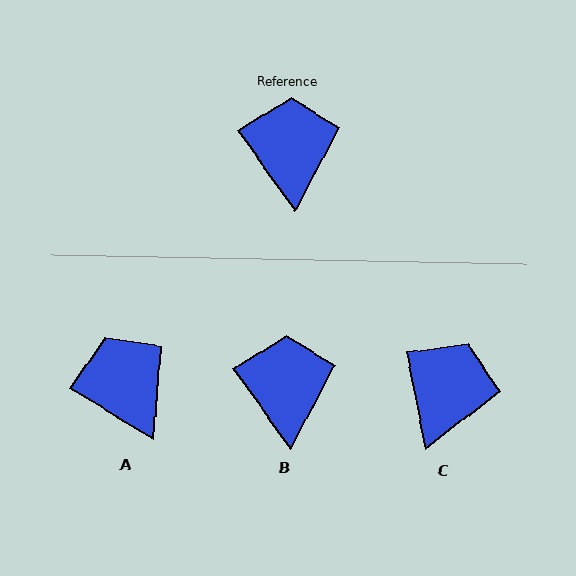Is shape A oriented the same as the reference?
No, it is off by about 23 degrees.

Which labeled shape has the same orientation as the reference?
B.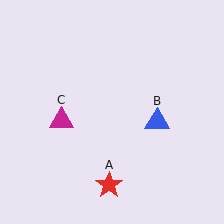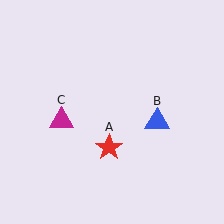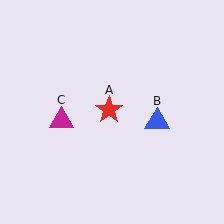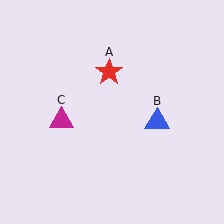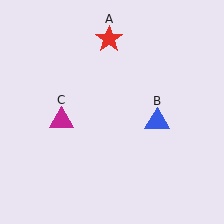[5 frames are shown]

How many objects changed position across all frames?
1 object changed position: red star (object A).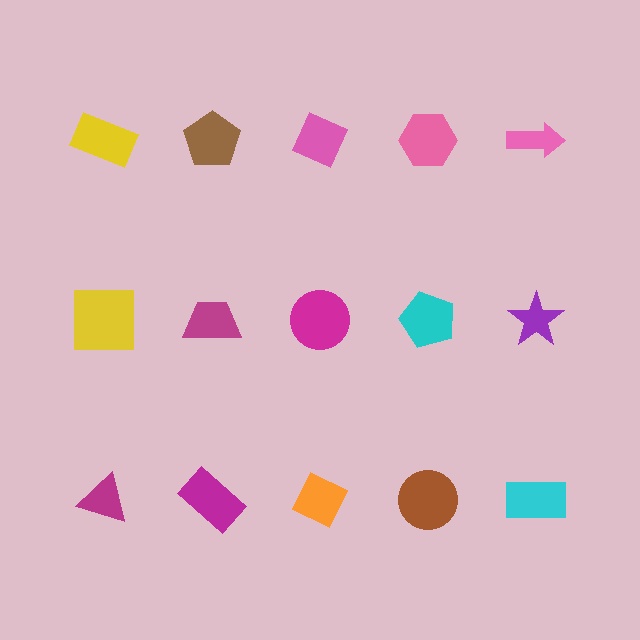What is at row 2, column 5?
A purple star.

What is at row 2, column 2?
A magenta trapezoid.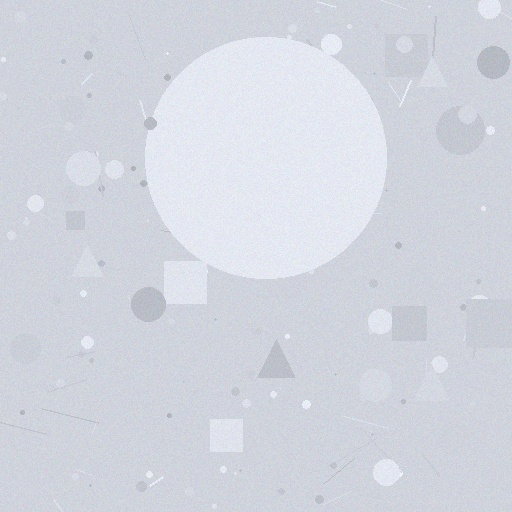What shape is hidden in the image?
A circle is hidden in the image.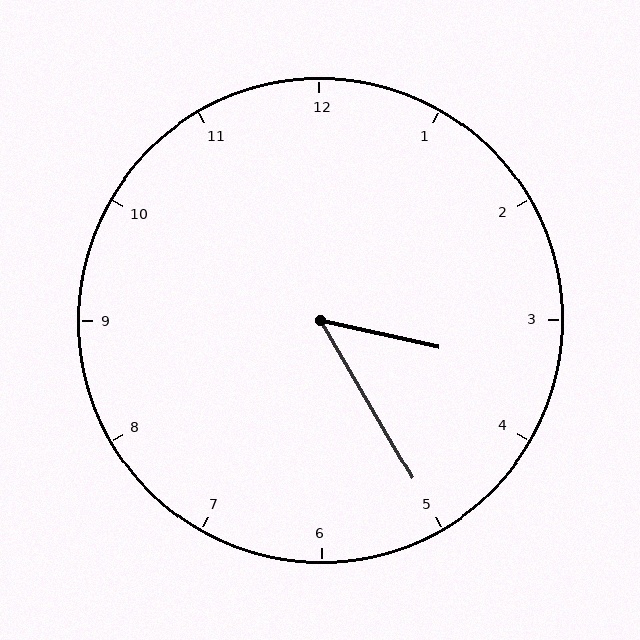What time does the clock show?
3:25.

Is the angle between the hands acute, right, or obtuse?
It is acute.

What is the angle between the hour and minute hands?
Approximately 48 degrees.